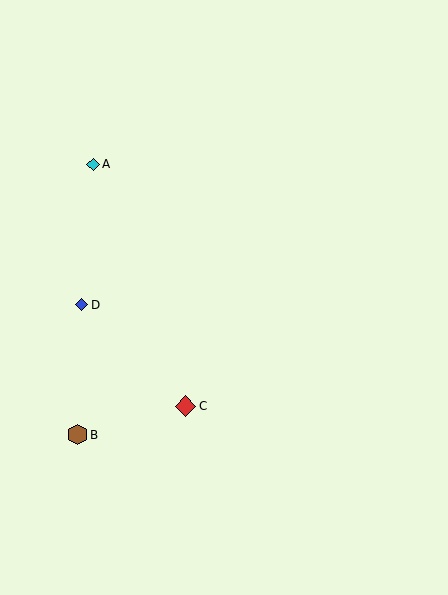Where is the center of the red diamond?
The center of the red diamond is at (186, 406).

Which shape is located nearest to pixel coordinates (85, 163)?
The cyan diamond (labeled A) at (93, 164) is nearest to that location.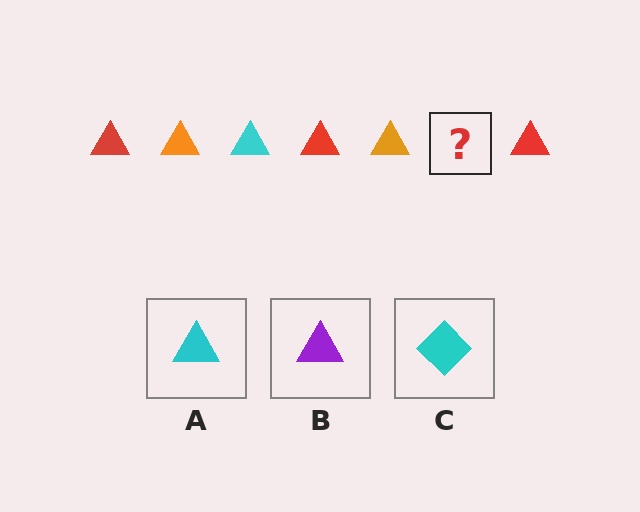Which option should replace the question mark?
Option A.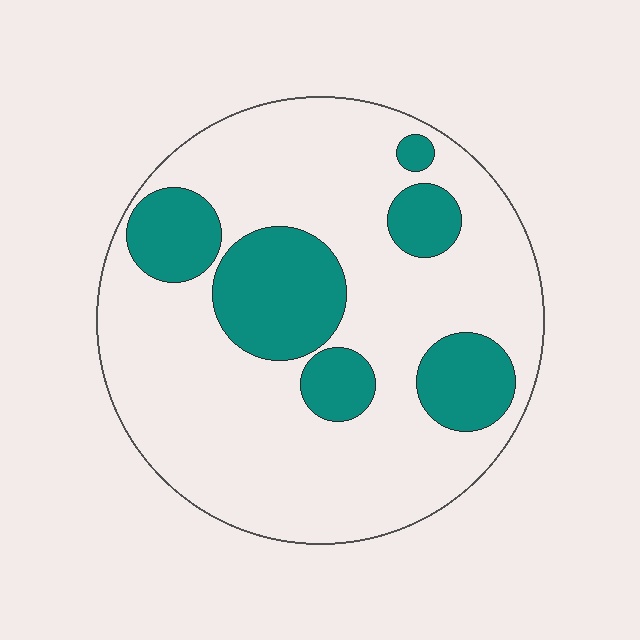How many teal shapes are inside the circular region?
6.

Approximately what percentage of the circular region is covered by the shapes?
Approximately 25%.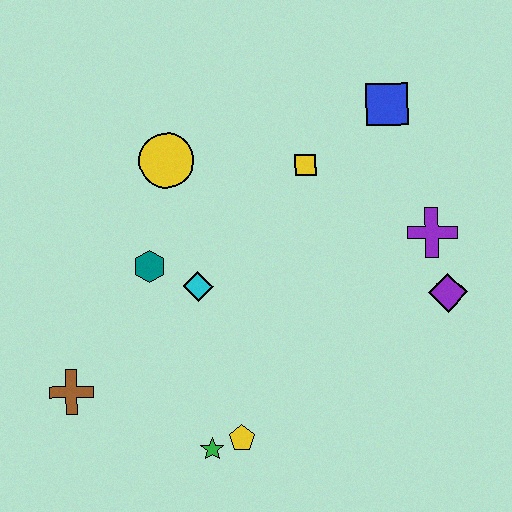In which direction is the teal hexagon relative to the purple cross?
The teal hexagon is to the left of the purple cross.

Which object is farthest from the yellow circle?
The purple diamond is farthest from the yellow circle.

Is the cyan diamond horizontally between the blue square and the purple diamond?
No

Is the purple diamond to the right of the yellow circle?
Yes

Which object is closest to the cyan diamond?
The teal hexagon is closest to the cyan diamond.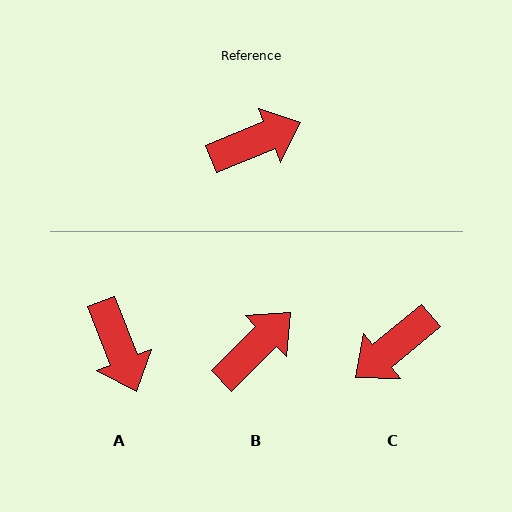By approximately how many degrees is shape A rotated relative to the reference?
Approximately 91 degrees clockwise.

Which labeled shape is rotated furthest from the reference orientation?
C, about 163 degrees away.